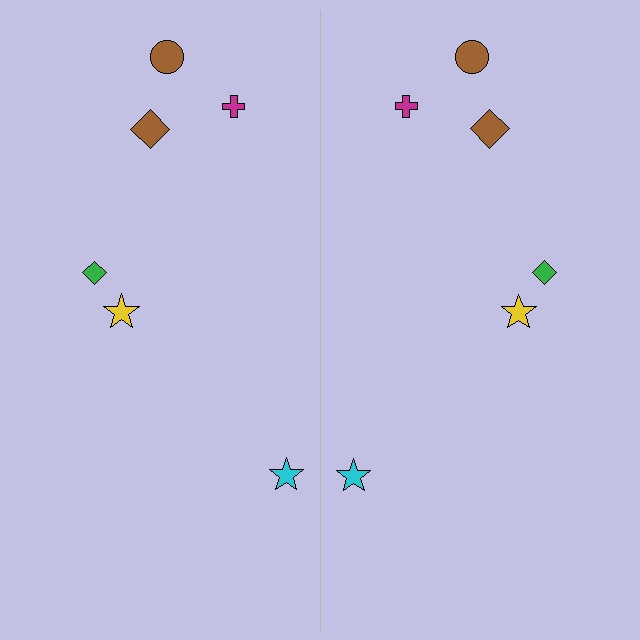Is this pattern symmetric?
Yes, this pattern has bilateral (reflection) symmetry.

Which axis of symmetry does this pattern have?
The pattern has a vertical axis of symmetry running through the center of the image.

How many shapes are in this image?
There are 12 shapes in this image.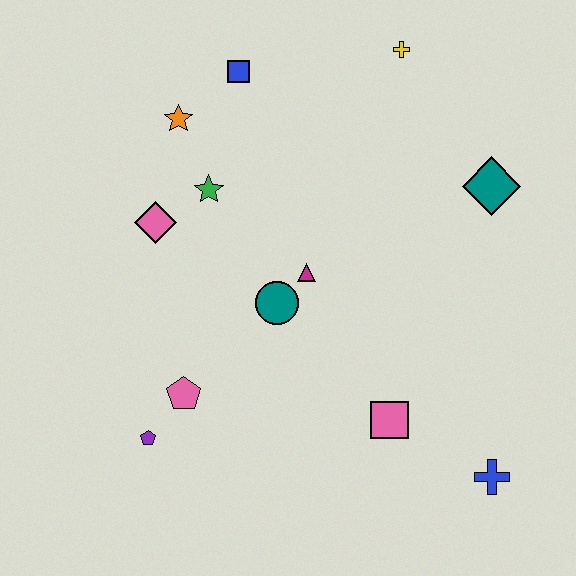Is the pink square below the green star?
Yes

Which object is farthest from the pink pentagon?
The yellow cross is farthest from the pink pentagon.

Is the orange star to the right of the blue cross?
No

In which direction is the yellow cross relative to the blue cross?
The yellow cross is above the blue cross.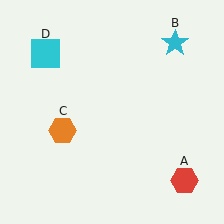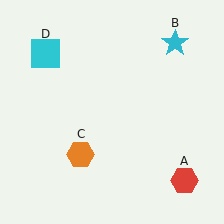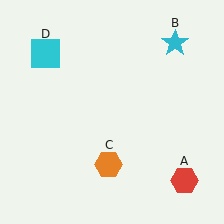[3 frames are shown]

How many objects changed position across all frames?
1 object changed position: orange hexagon (object C).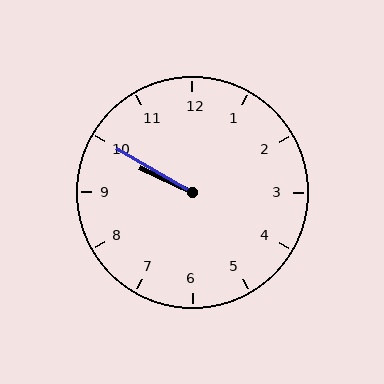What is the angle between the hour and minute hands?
Approximately 5 degrees.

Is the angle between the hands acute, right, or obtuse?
It is acute.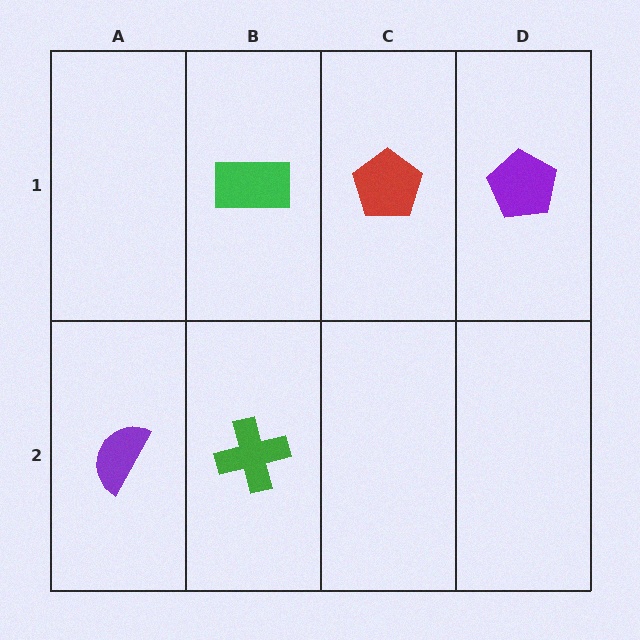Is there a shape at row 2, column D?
No, that cell is empty.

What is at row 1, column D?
A purple pentagon.